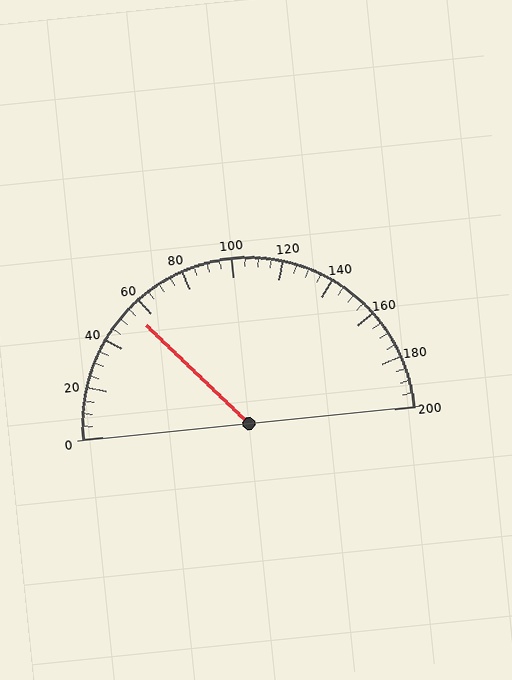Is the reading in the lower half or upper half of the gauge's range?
The reading is in the lower half of the range (0 to 200).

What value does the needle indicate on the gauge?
The needle indicates approximately 55.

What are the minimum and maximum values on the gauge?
The gauge ranges from 0 to 200.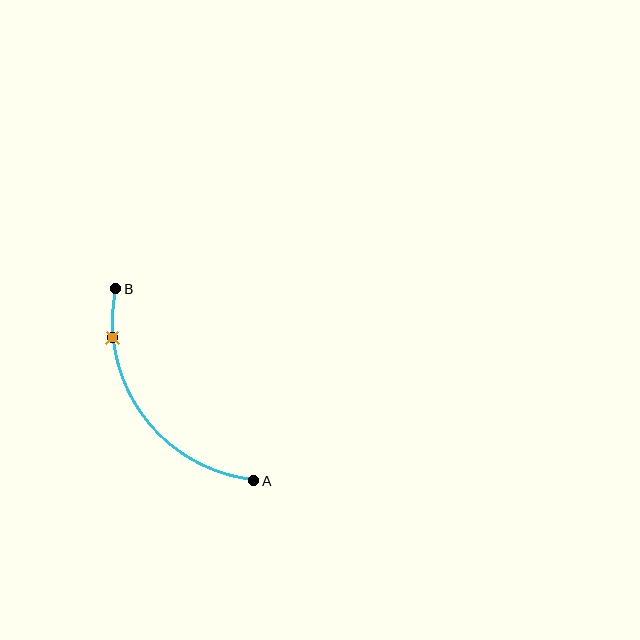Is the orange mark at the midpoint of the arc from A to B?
No. The orange mark lies on the arc but is closer to endpoint B. The arc midpoint would be at the point on the curve equidistant along the arc from both A and B.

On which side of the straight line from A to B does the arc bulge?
The arc bulges below and to the left of the straight line connecting A and B.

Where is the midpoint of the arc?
The arc midpoint is the point on the curve farthest from the straight line joining A and B. It sits below and to the left of that line.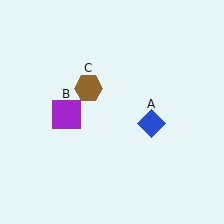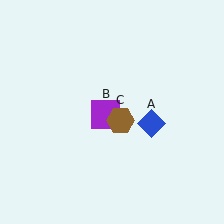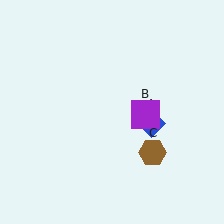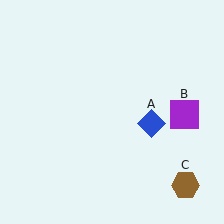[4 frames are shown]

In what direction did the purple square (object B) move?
The purple square (object B) moved right.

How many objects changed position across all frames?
2 objects changed position: purple square (object B), brown hexagon (object C).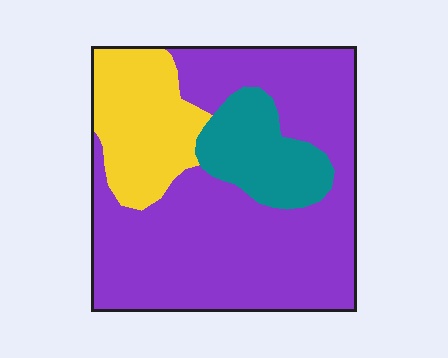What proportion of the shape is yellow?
Yellow covers 20% of the shape.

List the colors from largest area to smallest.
From largest to smallest: purple, yellow, teal.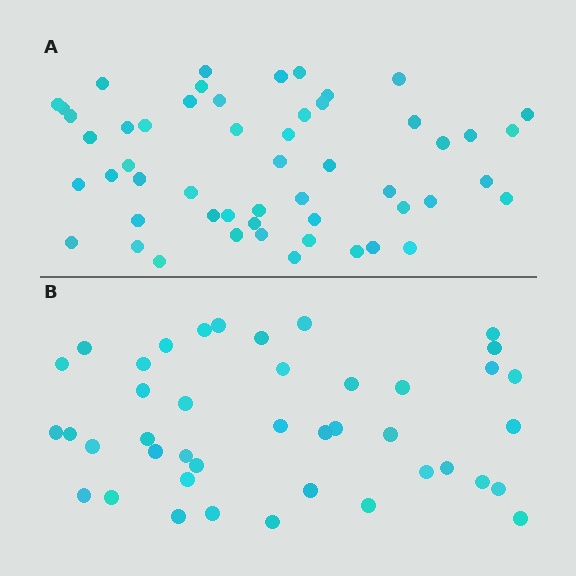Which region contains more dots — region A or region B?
Region A (the top region) has more dots.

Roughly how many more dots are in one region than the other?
Region A has roughly 12 or so more dots than region B.